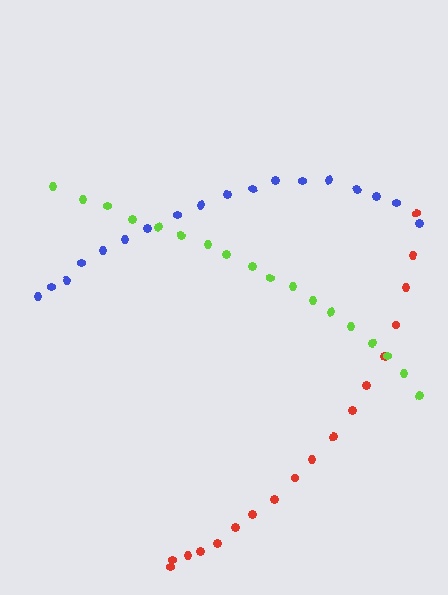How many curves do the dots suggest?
There are 3 distinct paths.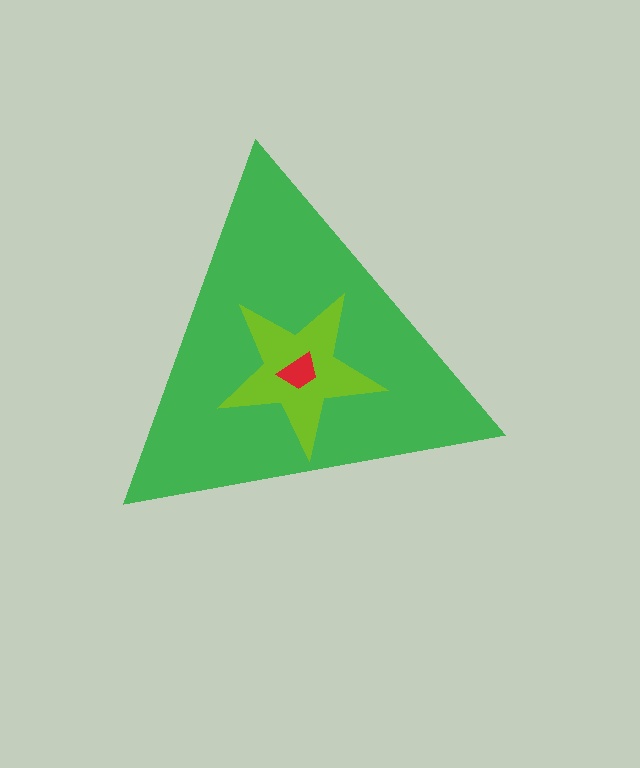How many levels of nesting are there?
3.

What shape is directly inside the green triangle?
The lime star.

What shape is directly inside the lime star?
The red trapezoid.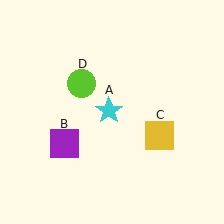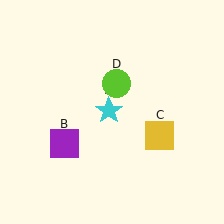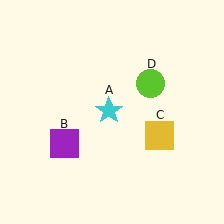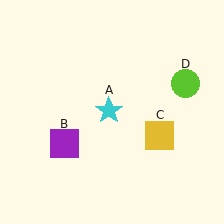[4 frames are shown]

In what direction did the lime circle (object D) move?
The lime circle (object D) moved right.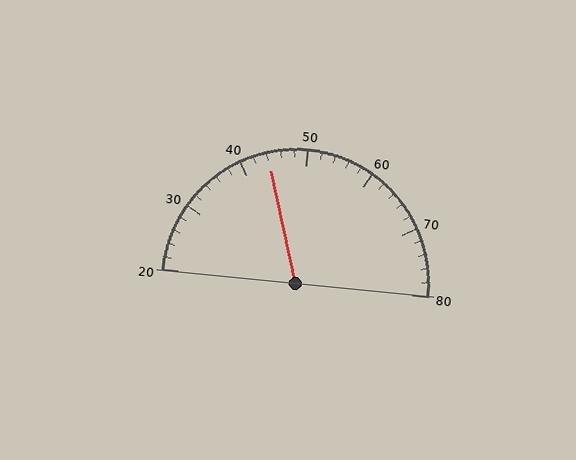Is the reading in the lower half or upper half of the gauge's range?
The reading is in the lower half of the range (20 to 80).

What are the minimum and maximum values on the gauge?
The gauge ranges from 20 to 80.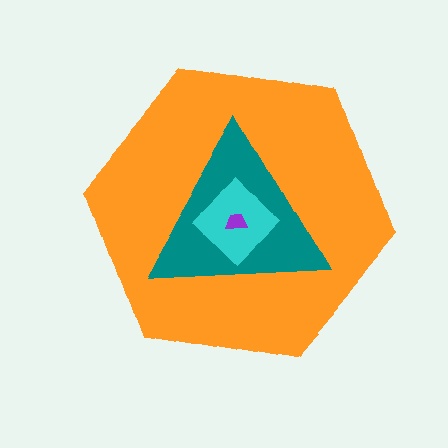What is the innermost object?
The purple trapezoid.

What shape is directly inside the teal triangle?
The cyan diamond.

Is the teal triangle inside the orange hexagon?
Yes.